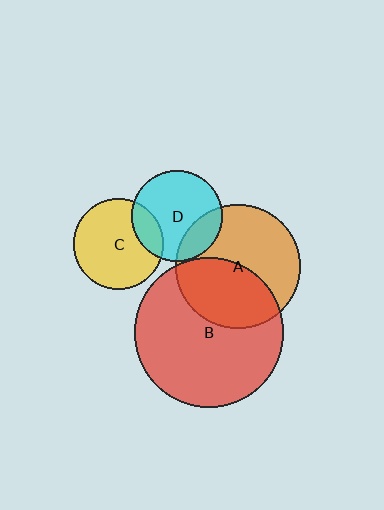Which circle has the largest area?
Circle B (red).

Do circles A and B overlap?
Yes.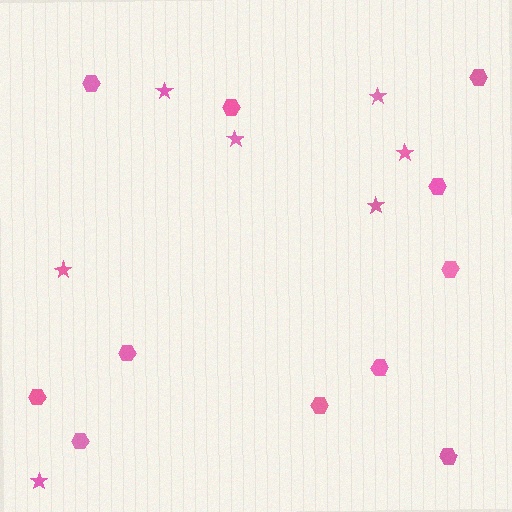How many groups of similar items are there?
There are 2 groups: one group of hexagons (11) and one group of stars (7).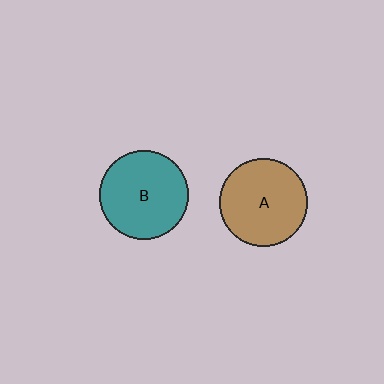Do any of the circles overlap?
No, none of the circles overlap.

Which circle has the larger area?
Circle B (teal).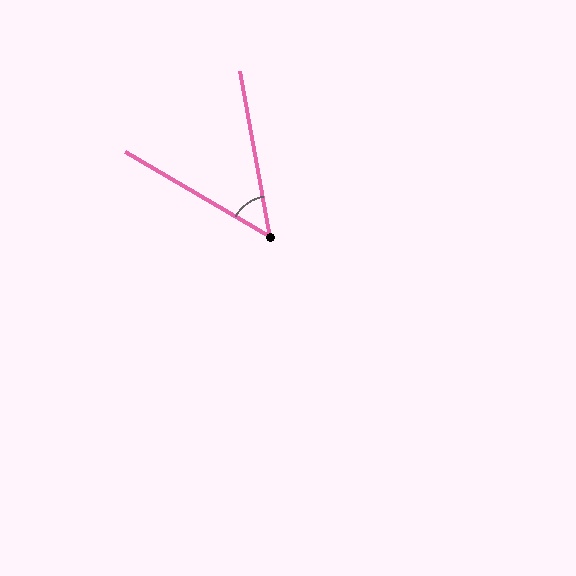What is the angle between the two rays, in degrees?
Approximately 49 degrees.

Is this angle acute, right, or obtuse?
It is acute.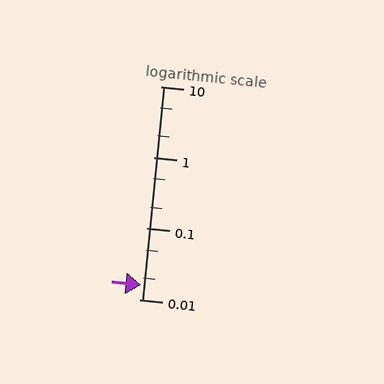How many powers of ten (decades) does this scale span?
The scale spans 3 decades, from 0.01 to 10.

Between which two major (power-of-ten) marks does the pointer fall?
The pointer is between 0.01 and 0.1.